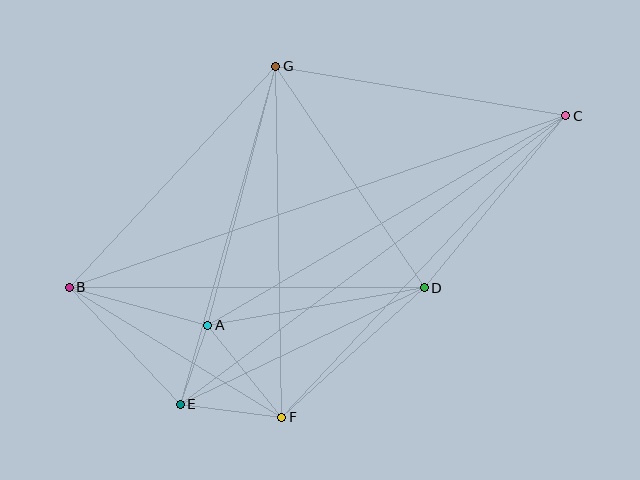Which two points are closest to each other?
Points A and E are closest to each other.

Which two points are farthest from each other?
Points B and C are farthest from each other.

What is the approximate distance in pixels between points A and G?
The distance between A and G is approximately 268 pixels.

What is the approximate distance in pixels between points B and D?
The distance between B and D is approximately 355 pixels.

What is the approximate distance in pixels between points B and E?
The distance between B and E is approximately 161 pixels.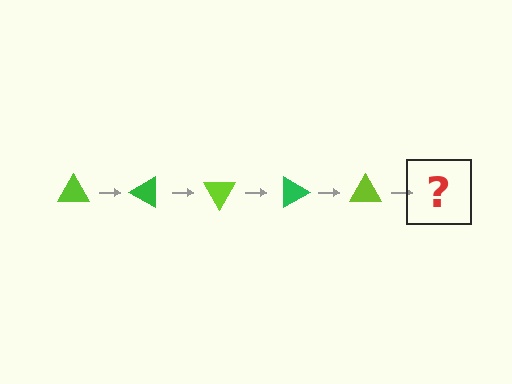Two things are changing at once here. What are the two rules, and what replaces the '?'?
The two rules are that it rotates 30 degrees each step and the color cycles through lime and green. The '?' should be a green triangle, rotated 150 degrees from the start.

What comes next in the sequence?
The next element should be a green triangle, rotated 150 degrees from the start.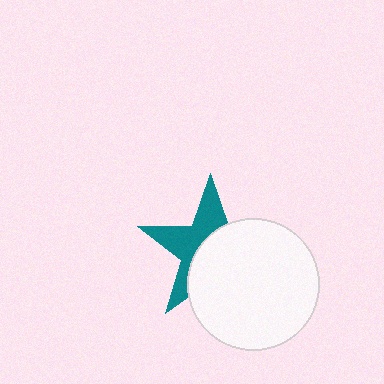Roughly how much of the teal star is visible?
A small part of it is visible (roughly 44%).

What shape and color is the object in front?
The object in front is a white circle.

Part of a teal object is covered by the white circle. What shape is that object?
It is a star.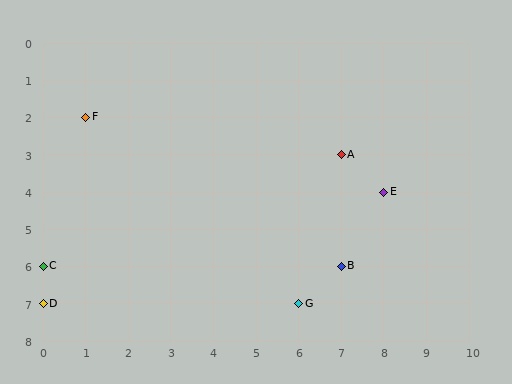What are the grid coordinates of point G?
Point G is at grid coordinates (6, 7).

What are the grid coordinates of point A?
Point A is at grid coordinates (7, 3).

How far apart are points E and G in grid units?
Points E and G are 2 columns and 3 rows apart (about 3.6 grid units diagonally).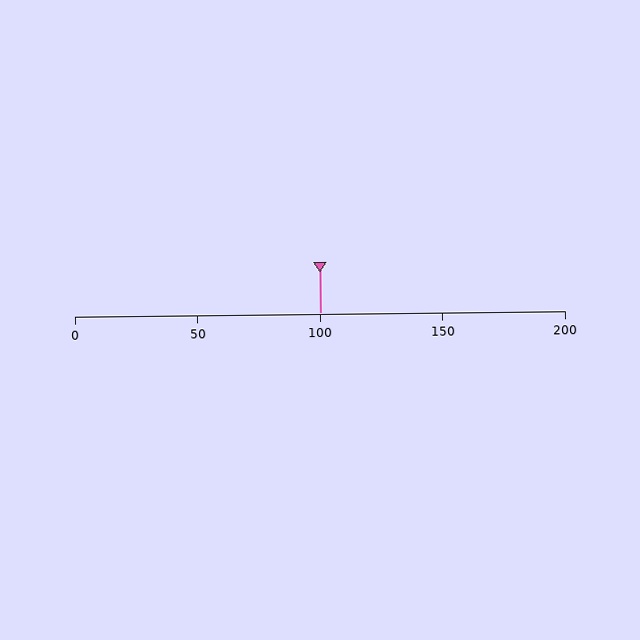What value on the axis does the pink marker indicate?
The marker indicates approximately 100.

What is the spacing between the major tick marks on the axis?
The major ticks are spaced 50 apart.